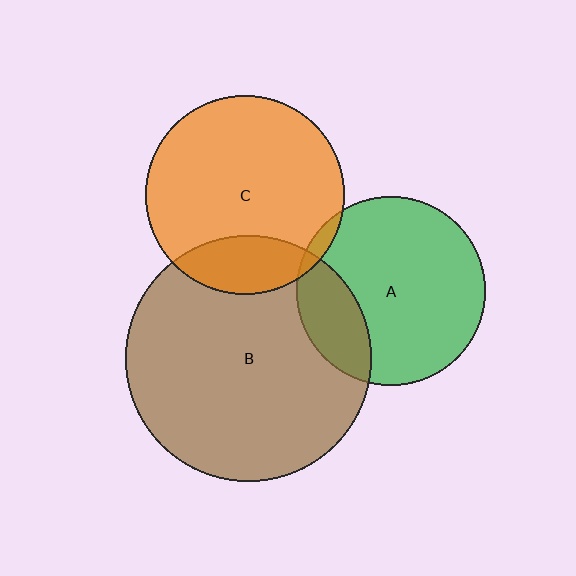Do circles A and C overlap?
Yes.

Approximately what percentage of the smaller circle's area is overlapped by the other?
Approximately 5%.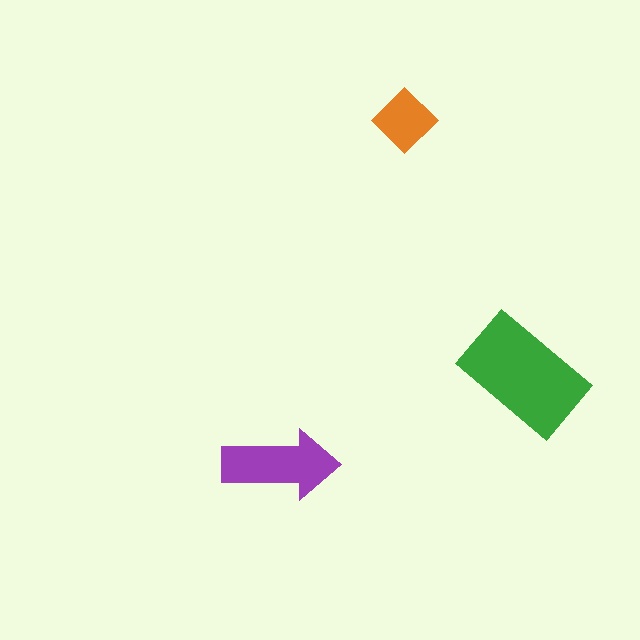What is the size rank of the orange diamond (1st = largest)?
3rd.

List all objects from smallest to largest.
The orange diamond, the purple arrow, the green rectangle.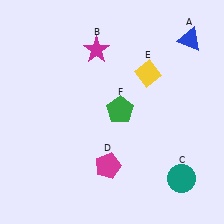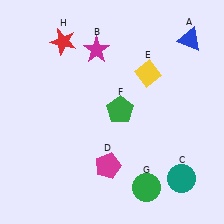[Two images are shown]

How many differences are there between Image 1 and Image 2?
There are 2 differences between the two images.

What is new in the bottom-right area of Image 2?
A green circle (G) was added in the bottom-right area of Image 2.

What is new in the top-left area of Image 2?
A red star (H) was added in the top-left area of Image 2.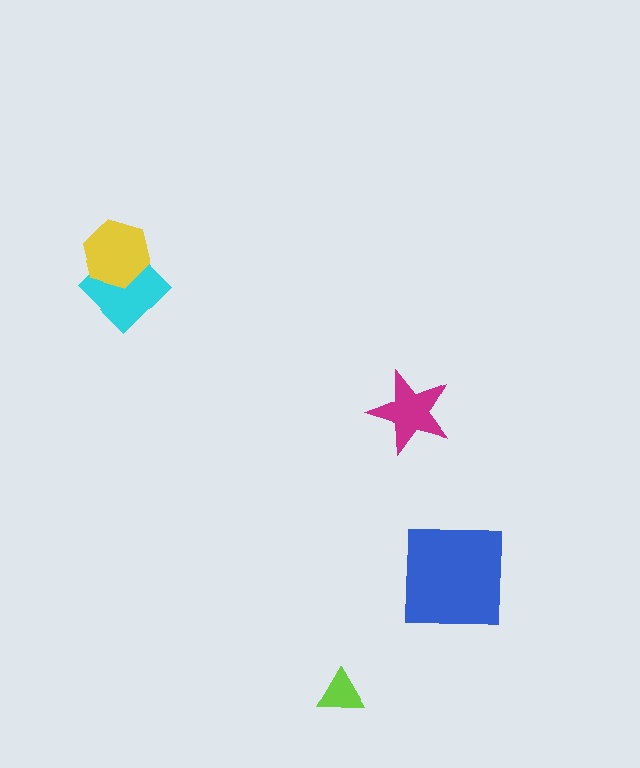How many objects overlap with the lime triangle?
0 objects overlap with the lime triangle.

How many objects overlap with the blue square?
0 objects overlap with the blue square.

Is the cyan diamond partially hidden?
Yes, it is partially covered by another shape.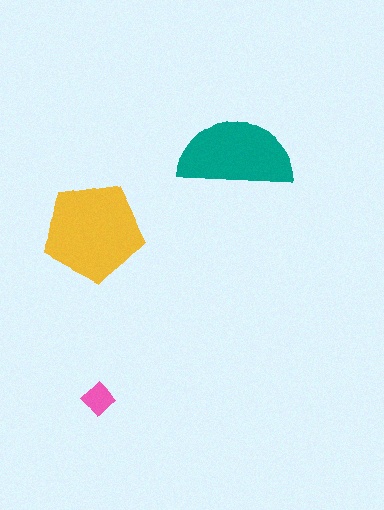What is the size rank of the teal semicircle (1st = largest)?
2nd.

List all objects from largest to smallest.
The yellow pentagon, the teal semicircle, the pink diamond.